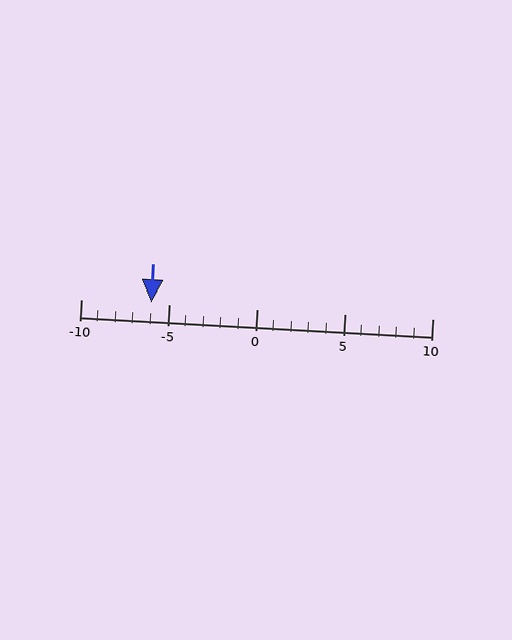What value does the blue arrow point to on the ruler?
The blue arrow points to approximately -6.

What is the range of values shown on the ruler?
The ruler shows values from -10 to 10.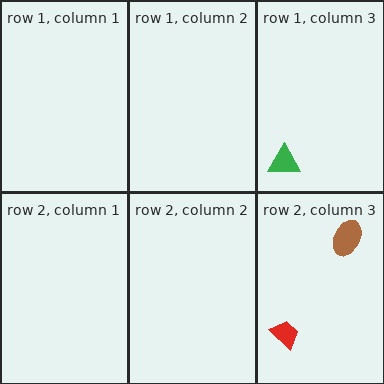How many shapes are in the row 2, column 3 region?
2.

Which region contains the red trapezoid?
The row 2, column 3 region.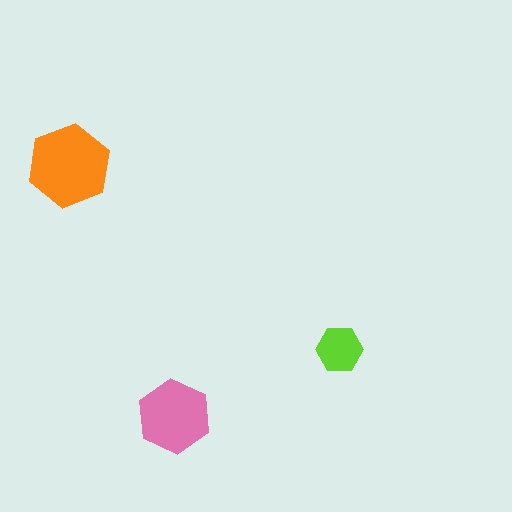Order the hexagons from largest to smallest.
the orange one, the pink one, the lime one.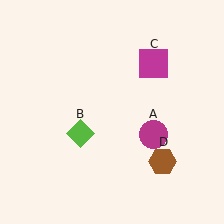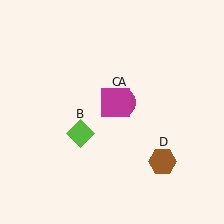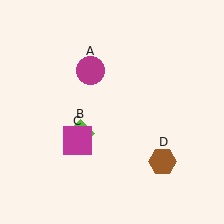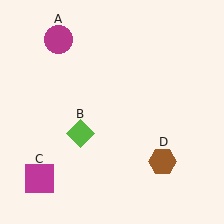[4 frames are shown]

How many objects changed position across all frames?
2 objects changed position: magenta circle (object A), magenta square (object C).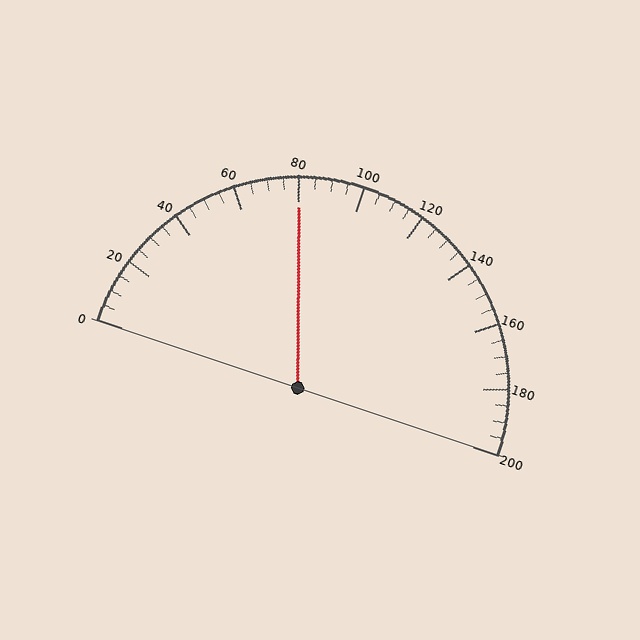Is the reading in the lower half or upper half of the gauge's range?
The reading is in the lower half of the range (0 to 200).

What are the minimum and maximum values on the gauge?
The gauge ranges from 0 to 200.